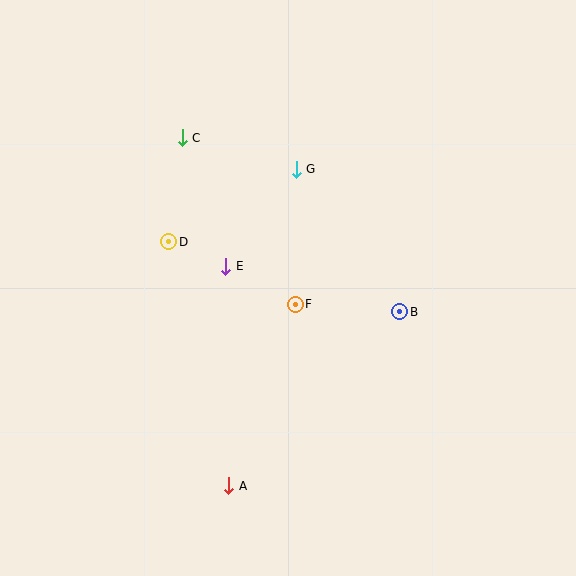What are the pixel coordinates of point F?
Point F is at (295, 304).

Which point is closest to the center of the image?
Point F at (295, 304) is closest to the center.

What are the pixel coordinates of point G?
Point G is at (296, 169).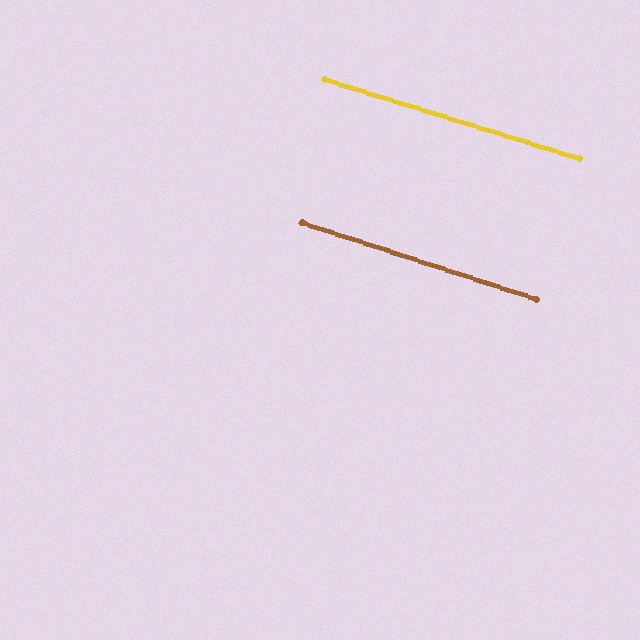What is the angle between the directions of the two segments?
Approximately 1 degree.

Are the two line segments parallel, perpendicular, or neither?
Parallel — their directions differ by only 1.2°.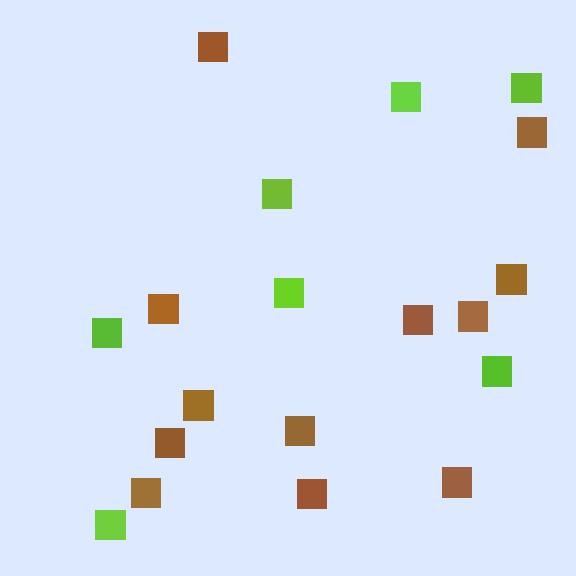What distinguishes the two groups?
There are 2 groups: one group of lime squares (7) and one group of brown squares (12).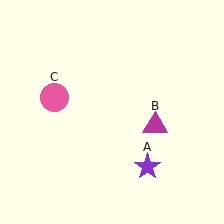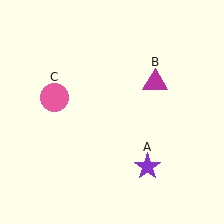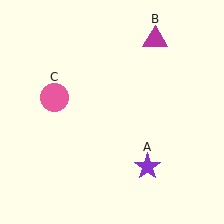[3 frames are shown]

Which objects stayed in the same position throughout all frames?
Purple star (object A) and pink circle (object C) remained stationary.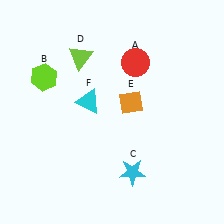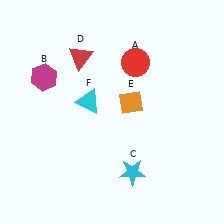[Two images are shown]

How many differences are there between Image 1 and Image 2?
There are 2 differences between the two images.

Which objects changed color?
B changed from lime to magenta. D changed from lime to red.